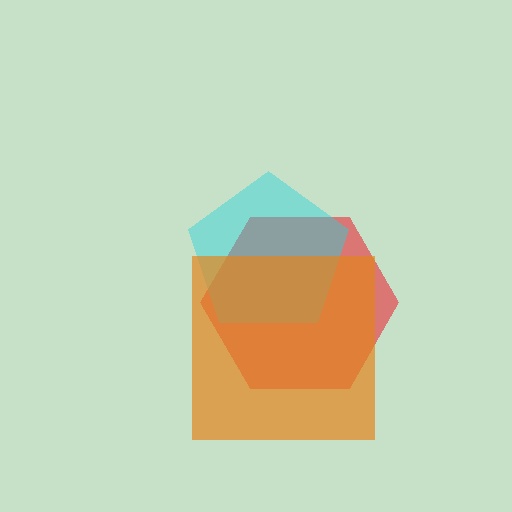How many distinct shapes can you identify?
There are 3 distinct shapes: a red hexagon, a cyan pentagon, an orange square.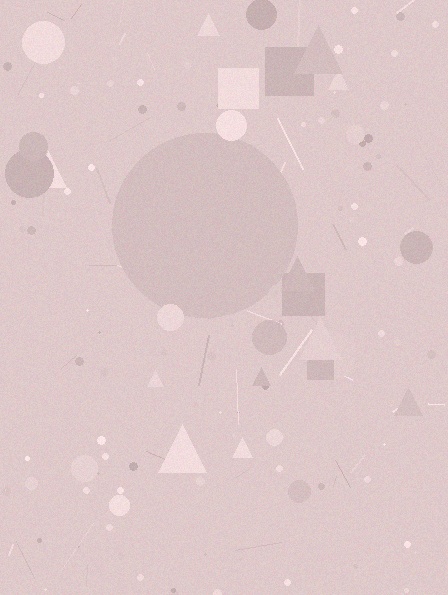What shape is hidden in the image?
A circle is hidden in the image.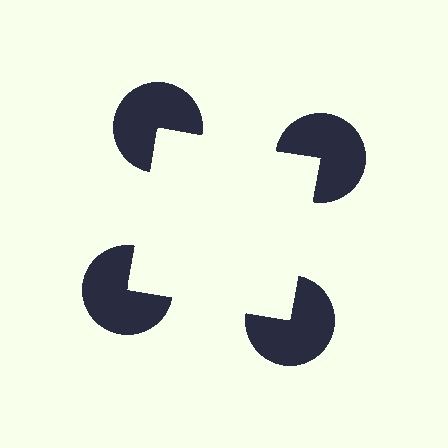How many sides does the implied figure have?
4 sides.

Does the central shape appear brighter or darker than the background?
It typically appears slightly brighter than the background, even though no actual brightness change is drawn.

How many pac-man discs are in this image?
There are 4 — one at each vertex of the illusory square.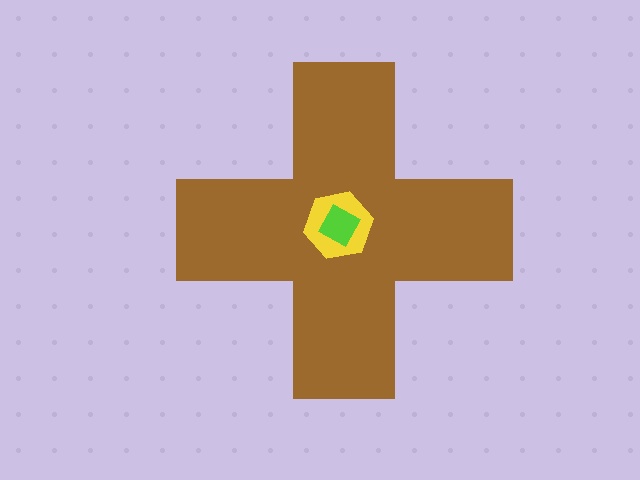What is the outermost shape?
The brown cross.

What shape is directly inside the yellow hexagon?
The lime diamond.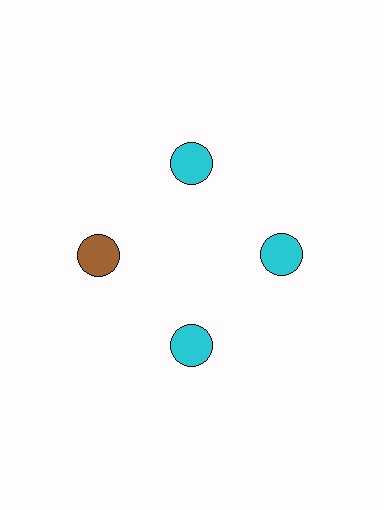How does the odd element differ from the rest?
It has a different color: brown instead of cyan.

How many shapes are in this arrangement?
There are 4 shapes arranged in a ring pattern.